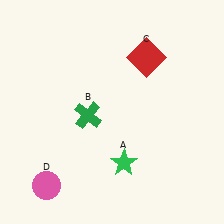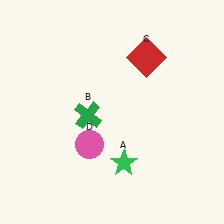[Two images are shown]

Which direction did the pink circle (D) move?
The pink circle (D) moved right.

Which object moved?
The pink circle (D) moved right.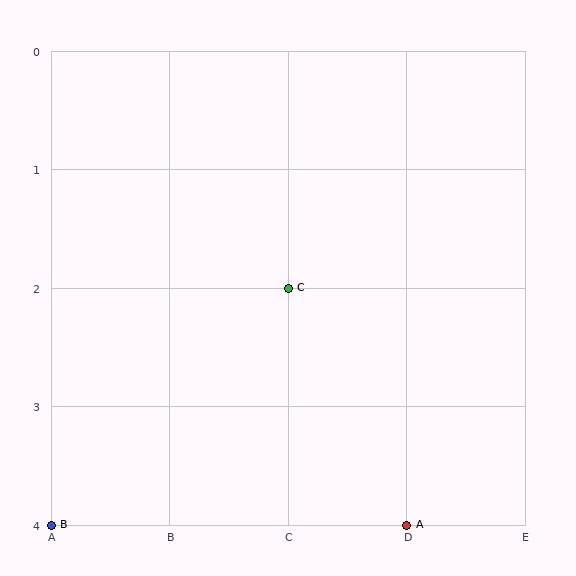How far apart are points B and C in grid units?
Points B and C are 2 columns and 2 rows apart (about 2.8 grid units diagonally).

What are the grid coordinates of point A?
Point A is at grid coordinates (D, 4).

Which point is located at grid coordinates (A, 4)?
Point B is at (A, 4).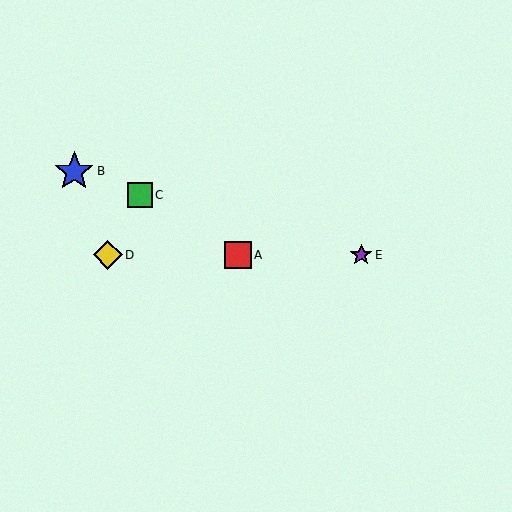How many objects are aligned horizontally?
3 objects (A, D, E) are aligned horizontally.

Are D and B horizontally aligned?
No, D is at y≈255 and B is at y≈171.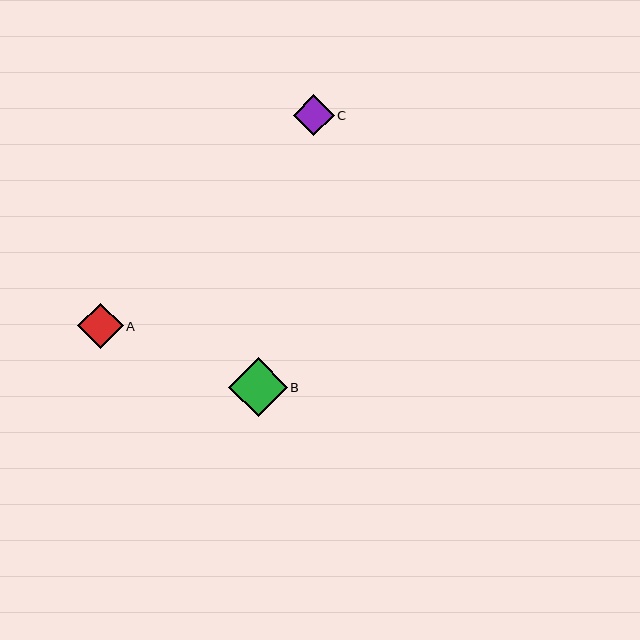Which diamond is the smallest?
Diamond C is the smallest with a size of approximately 41 pixels.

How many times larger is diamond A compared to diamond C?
Diamond A is approximately 1.1 times the size of diamond C.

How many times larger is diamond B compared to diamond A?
Diamond B is approximately 1.3 times the size of diamond A.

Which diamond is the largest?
Diamond B is the largest with a size of approximately 58 pixels.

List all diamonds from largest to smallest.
From largest to smallest: B, A, C.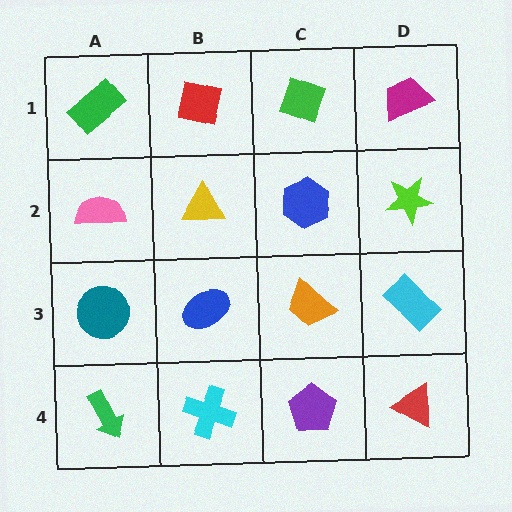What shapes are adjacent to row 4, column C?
An orange trapezoid (row 3, column C), a cyan cross (row 4, column B), a red triangle (row 4, column D).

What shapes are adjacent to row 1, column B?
A yellow triangle (row 2, column B), a green rectangle (row 1, column A), a green diamond (row 1, column C).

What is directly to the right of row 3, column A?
A blue ellipse.